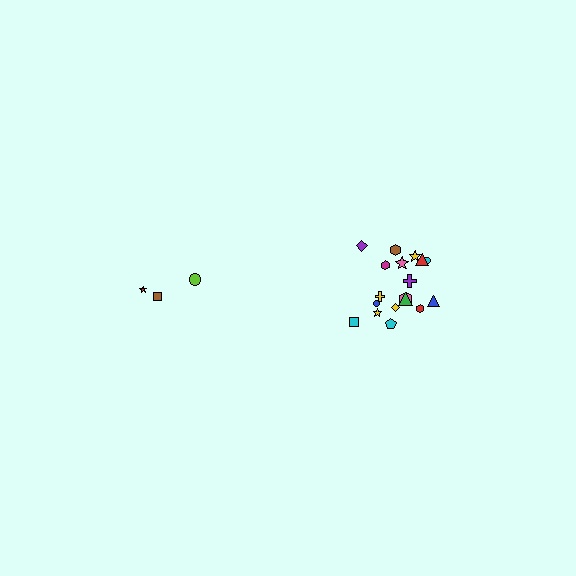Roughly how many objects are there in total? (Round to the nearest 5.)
Roughly 20 objects in total.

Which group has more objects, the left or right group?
The right group.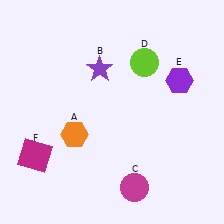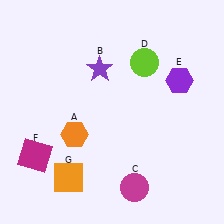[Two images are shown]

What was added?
An orange square (G) was added in Image 2.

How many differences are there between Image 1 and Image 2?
There is 1 difference between the two images.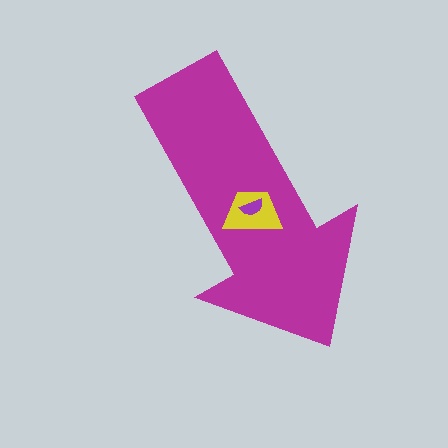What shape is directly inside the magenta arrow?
The yellow trapezoid.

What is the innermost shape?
The purple semicircle.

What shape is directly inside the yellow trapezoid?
The purple semicircle.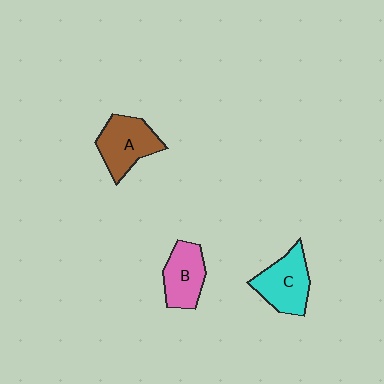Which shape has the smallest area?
Shape B (pink).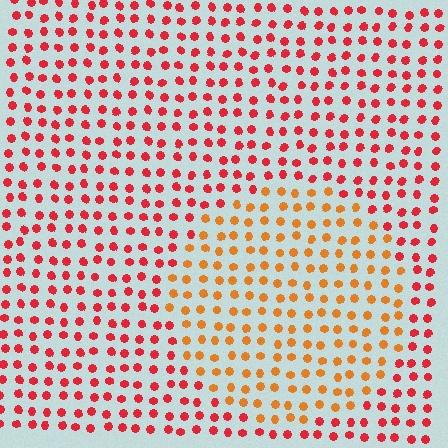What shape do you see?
I see a circle.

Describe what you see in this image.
The image is filled with small red elements in a uniform arrangement. A circle-shaped region is visible where the elements are tinted to a slightly different hue, forming a subtle color boundary.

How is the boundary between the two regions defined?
The boundary is defined purely by a slight shift in hue (about 35 degrees). Spacing, size, and orientation are identical on both sides.